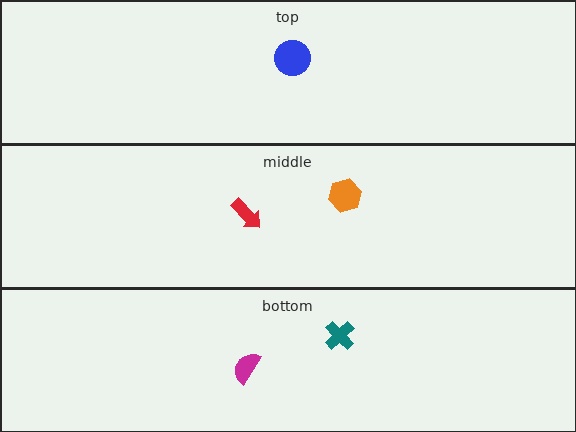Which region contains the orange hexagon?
The middle region.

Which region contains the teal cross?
The bottom region.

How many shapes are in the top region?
1.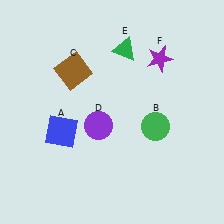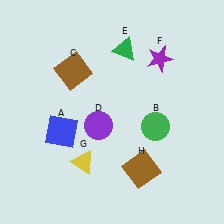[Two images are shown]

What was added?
A yellow triangle (G), a brown square (H) were added in Image 2.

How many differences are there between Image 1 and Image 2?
There are 2 differences between the two images.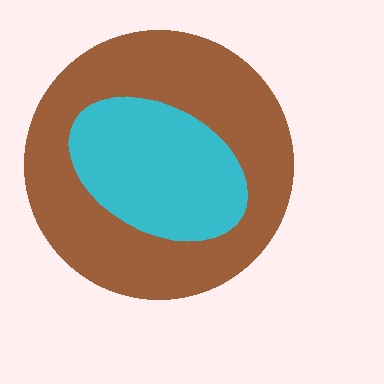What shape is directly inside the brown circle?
The cyan ellipse.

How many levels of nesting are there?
2.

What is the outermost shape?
The brown circle.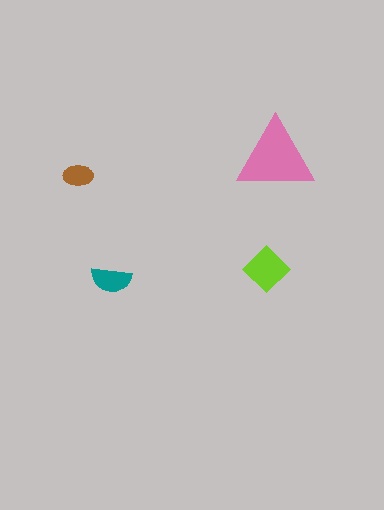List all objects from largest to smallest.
The pink triangle, the lime diamond, the teal semicircle, the brown ellipse.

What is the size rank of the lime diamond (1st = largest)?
2nd.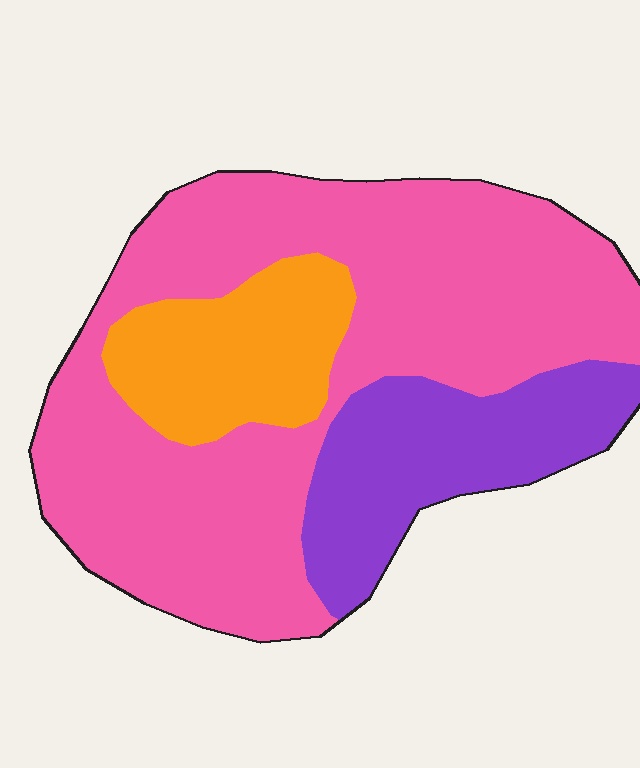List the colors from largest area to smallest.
From largest to smallest: pink, purple, orange.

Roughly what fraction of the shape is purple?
Purple covers 21% of the shape.